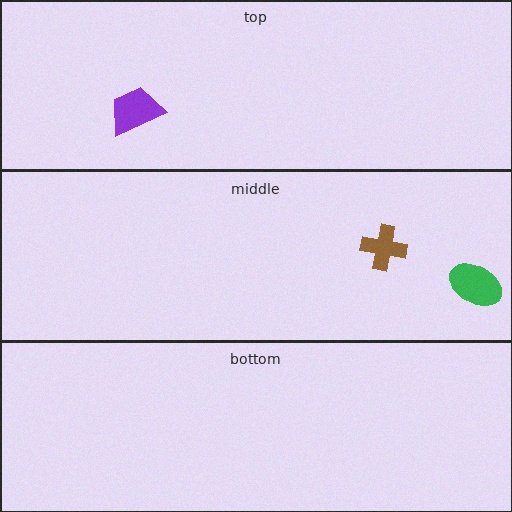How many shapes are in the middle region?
2.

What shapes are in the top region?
The purple trapezoid.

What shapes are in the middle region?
The brown cross, the green ellipse.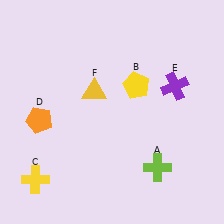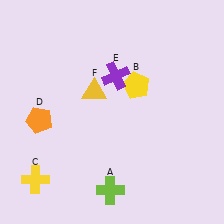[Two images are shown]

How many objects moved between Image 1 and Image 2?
2 objects moved between the two images.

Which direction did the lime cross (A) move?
The lime cross (A) moved left.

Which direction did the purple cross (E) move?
The purple cross (E) moved left.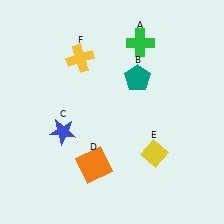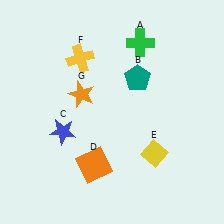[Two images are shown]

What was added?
An orange star (G) was added in Image 2.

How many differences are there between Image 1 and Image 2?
There is 1 difference between the two images.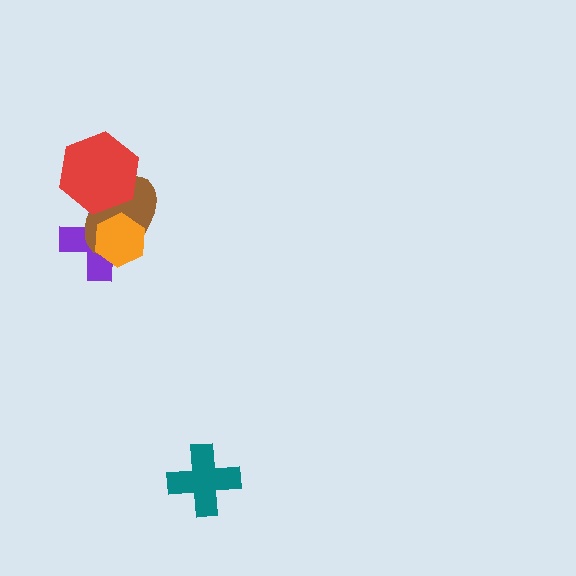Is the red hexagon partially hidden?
No, no other shape covers it.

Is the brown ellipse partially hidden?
Yes, it is partially covered by another shape.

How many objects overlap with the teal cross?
0 objects overlap with the teal cross.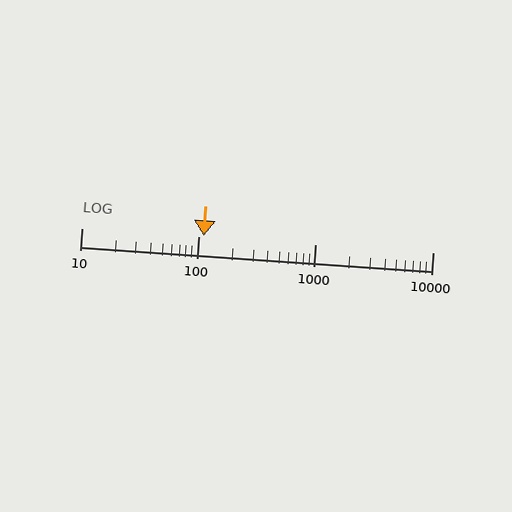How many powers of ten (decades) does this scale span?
The scale spans 3 decades, from 10 to 10000.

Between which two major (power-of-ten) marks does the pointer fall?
The pointer is between 100 and 1000.